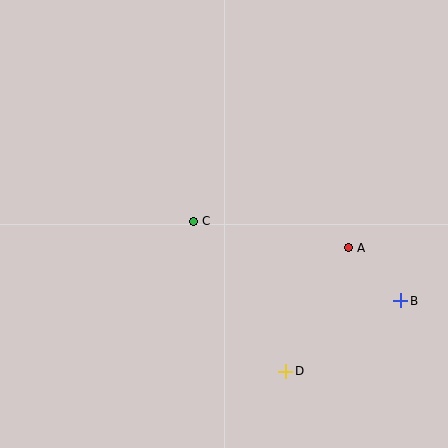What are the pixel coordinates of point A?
Point A is at (348, 248).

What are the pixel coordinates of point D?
Point D is at (286, 371).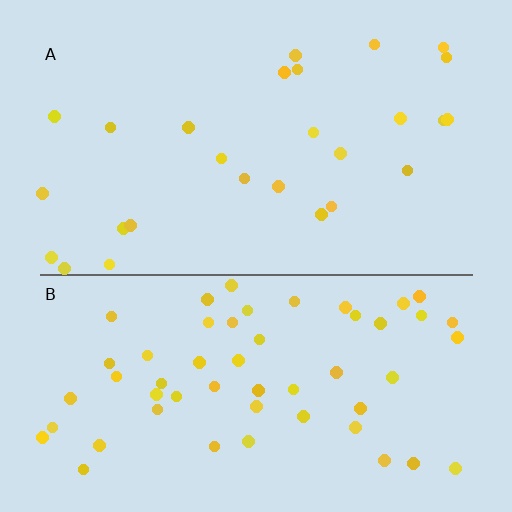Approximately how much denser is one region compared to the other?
Approximately 2.0× — region B over region A.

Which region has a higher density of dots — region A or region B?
B (the bottom).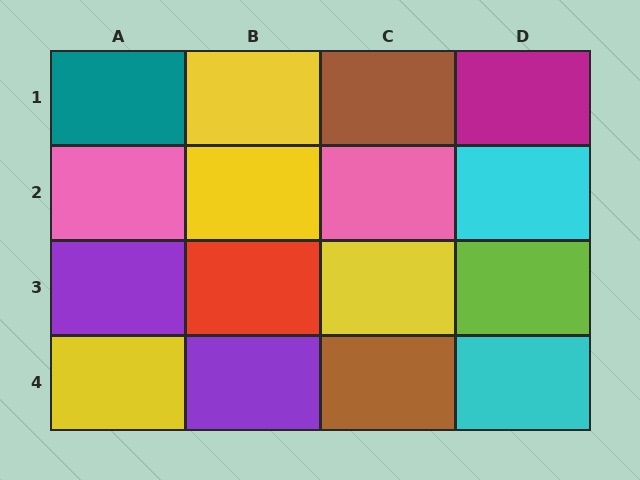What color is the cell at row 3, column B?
Red.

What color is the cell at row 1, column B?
Yellow.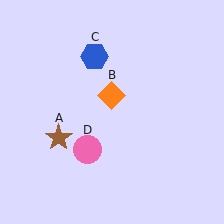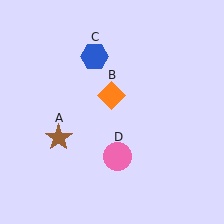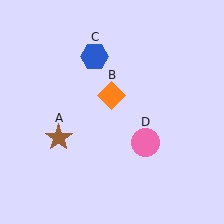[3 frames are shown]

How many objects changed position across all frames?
1 object changed position: pink circle (object D).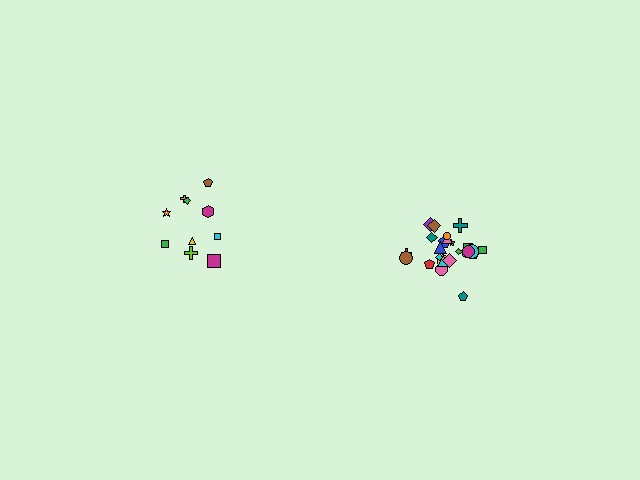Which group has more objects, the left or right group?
The right group.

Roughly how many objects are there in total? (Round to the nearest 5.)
Roughly 35 objects in total.